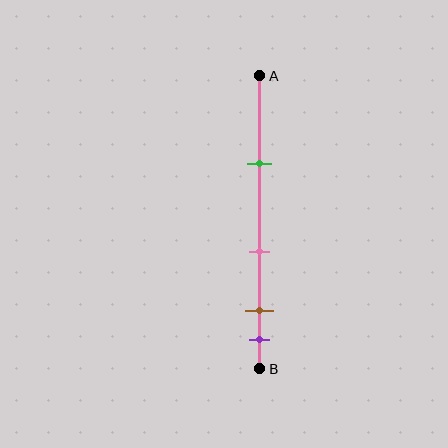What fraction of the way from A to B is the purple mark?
The purple mark is approximately 90% (0.9) of the way from A to B.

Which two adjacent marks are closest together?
The brown and purple marks are the closest adjacent pair.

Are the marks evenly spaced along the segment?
No, the marks are not evenly spaced.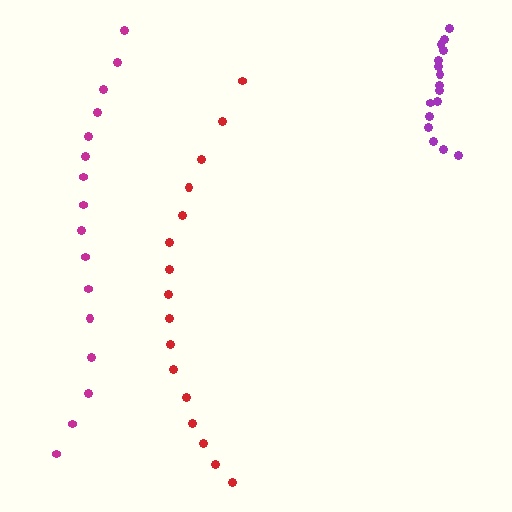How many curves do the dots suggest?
There are 3 distinct paths.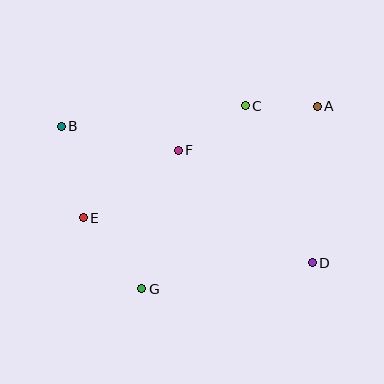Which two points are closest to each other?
Points A and C are closest to each other.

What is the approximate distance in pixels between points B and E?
The distance between B and E is approximately 94 pixels.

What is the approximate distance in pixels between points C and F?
The distance between C and F is approximately 80 pixels.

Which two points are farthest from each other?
Points B and D are farthest from each other.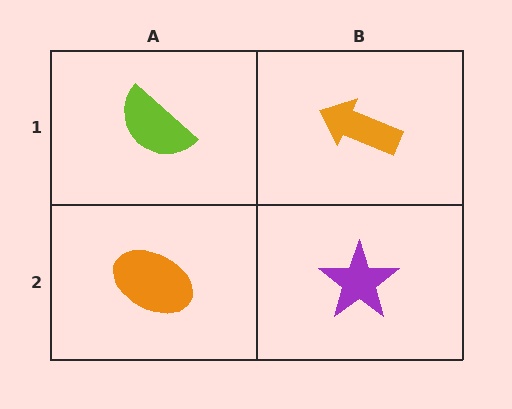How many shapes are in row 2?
2 shapes.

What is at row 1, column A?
A lime semicircle.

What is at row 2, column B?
A purple star.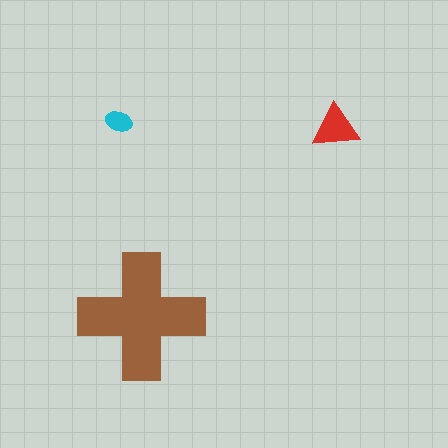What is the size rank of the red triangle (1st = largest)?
2nd.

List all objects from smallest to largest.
The cyan ellipse, the red triangle, the brown cross.